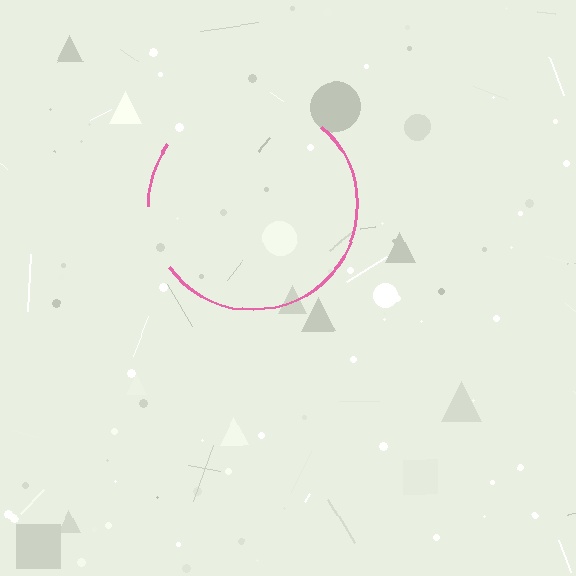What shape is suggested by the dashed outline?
The dashed outline suggests a circle.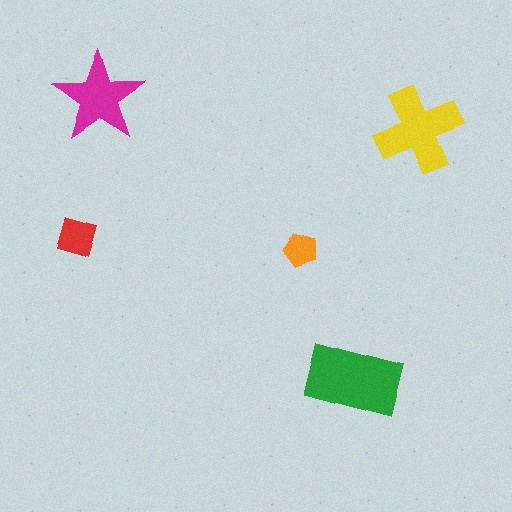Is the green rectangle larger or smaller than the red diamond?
Larger.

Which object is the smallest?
The orange pentagon.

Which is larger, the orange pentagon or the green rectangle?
The green rectangle.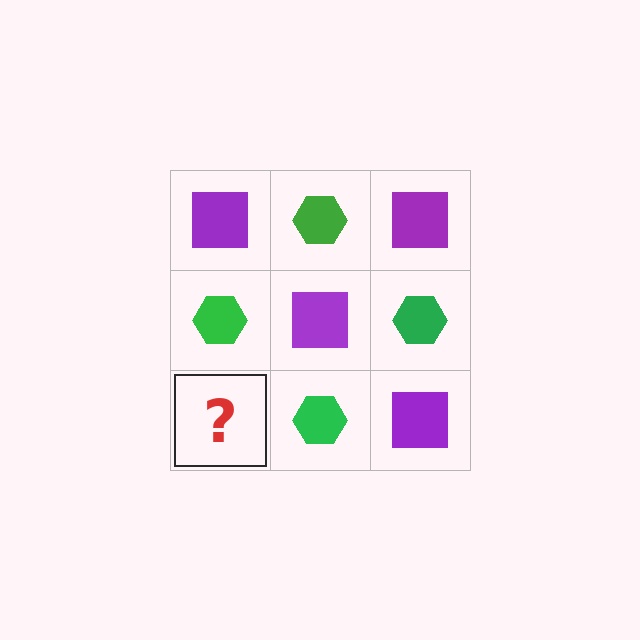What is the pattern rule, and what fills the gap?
The rule is that it alternates purple square and green hexagon in a checkerboard pattern. The gap should be filled with a purple square.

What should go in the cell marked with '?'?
The missing cell should contain a purple square.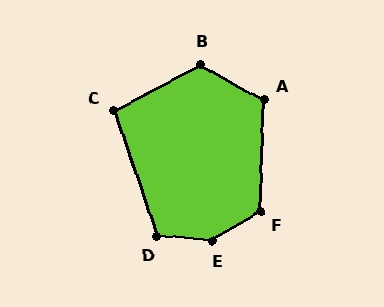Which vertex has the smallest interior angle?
C, at approximately 99 degrees.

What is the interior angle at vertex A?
Approximately 117 degrees (obtuse).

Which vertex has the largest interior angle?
E, at approximately 143 degrees.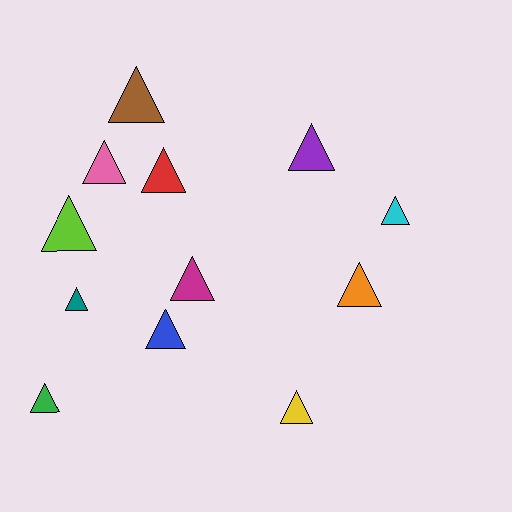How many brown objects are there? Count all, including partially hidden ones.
There is 1 brown object.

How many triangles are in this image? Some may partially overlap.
There are 12 triangles.